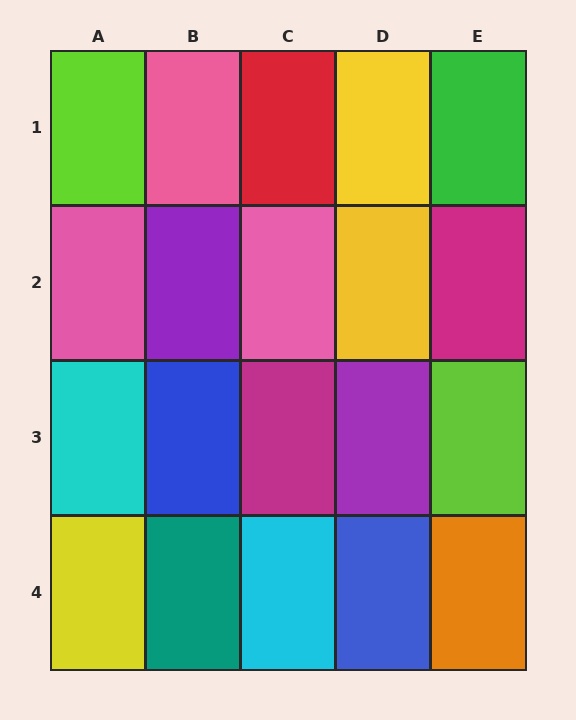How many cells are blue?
2 cells are blue.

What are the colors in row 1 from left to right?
Lime, pink, red, yellow, green.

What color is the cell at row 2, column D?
Yellow.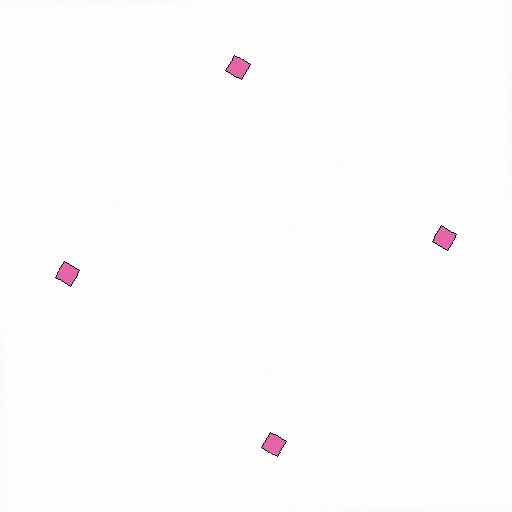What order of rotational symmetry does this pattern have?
This pattern has 4-fold rotational symmetry.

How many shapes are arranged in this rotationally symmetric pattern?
There are 4 shapes, arranged in 4 groups of 1.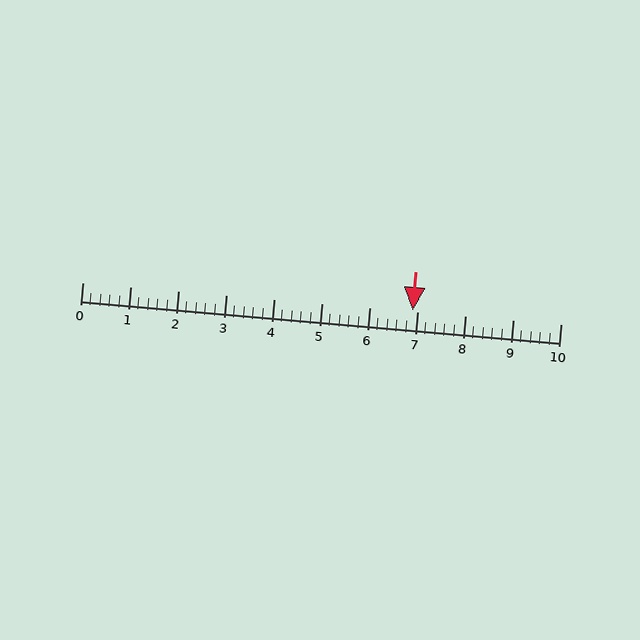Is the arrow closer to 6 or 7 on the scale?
The arrow is closer to 7.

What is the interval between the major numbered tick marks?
The major tick marks are spaced 1 units apart.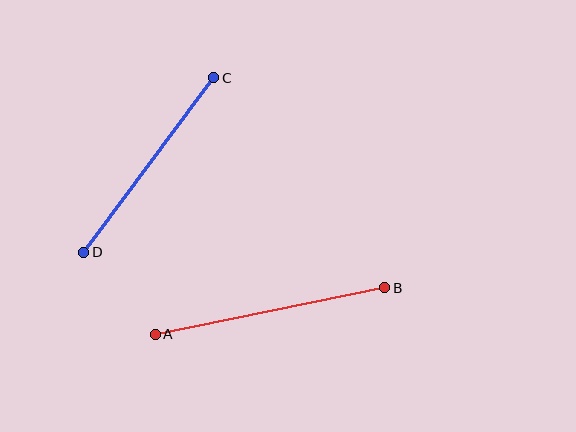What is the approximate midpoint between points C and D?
The midpoint is at approximately (149, 165) pixels.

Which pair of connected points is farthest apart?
Points A and B are farthest apart.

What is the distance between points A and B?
The distance is approximately 234 pixels.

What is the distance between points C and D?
The distance is approximately 217 pixels.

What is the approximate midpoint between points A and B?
The midpoint is at approximately (270, 311) pixels.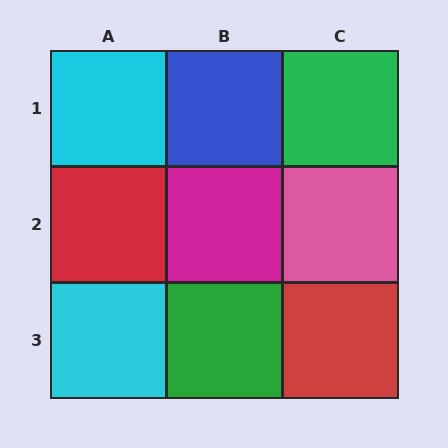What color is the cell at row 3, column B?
Green.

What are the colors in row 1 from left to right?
Cyan, blue, green.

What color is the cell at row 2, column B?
Magenta.